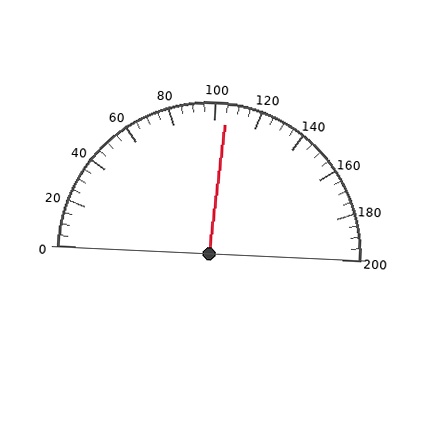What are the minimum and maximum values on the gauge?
The gauge ranges from 0 to 200.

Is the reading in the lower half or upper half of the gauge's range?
The reading is in the upper half of the range (0 to 200).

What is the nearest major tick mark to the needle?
The nearest major tick mark is 100.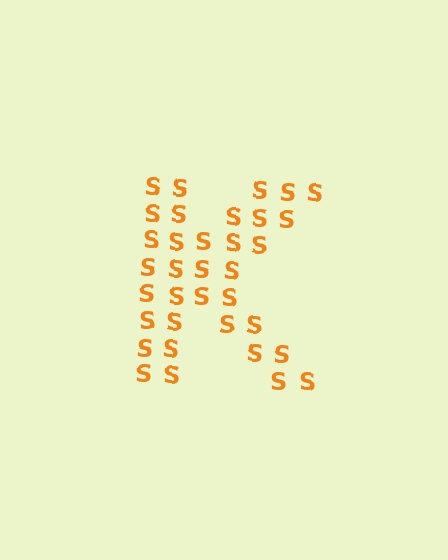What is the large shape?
The large shape is the letter K.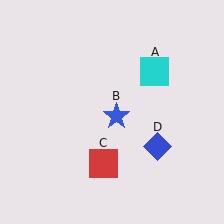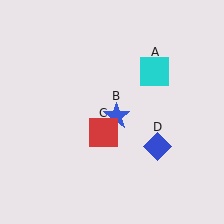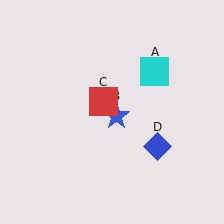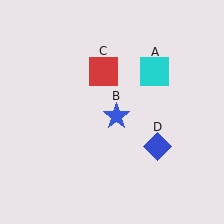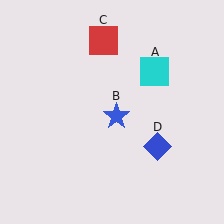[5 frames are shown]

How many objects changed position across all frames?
1 object changed position: red square (object C).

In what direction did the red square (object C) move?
The red square (object C) moved up.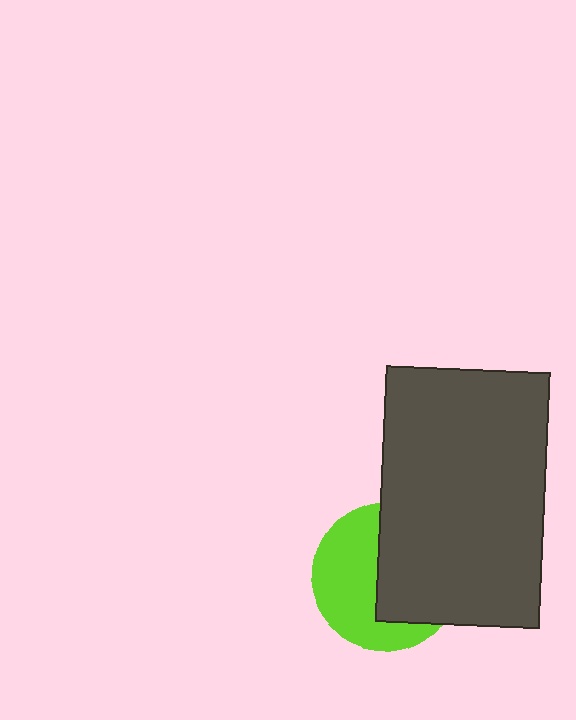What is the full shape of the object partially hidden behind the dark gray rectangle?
The partially hidden object is a lime circle.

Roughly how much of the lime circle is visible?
About half of it is visible (roughly 50%).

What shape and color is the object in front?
The object in front is a dark gray rectangle.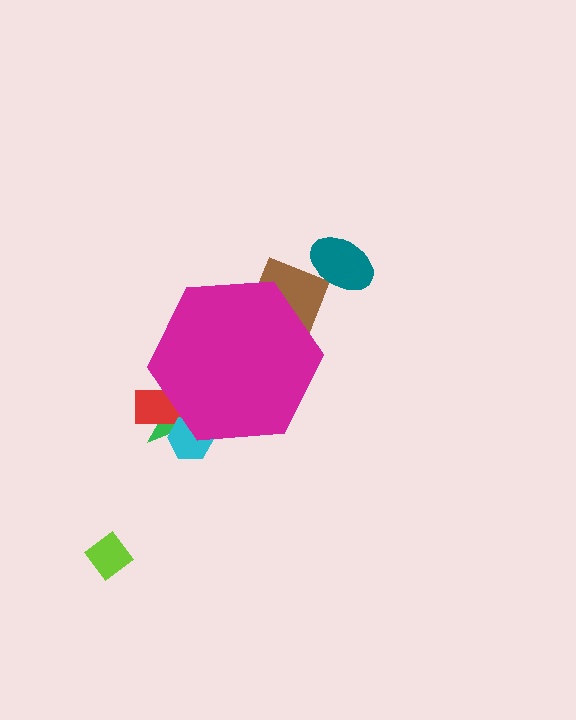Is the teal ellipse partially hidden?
No, the teal ellipse is fully visible.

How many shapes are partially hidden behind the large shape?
4 shapes are partially hidden.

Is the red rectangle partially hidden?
Yes, the red rectangle is partially hidden behind the magenta hexagon.